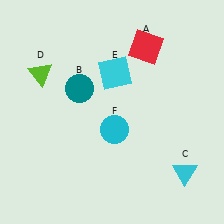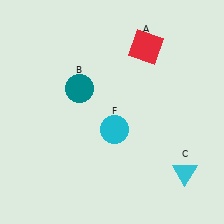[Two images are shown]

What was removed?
The lime triangle (D), the cyan square (E) were removed in Image 2.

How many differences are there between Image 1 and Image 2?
There are 2 differences between the two images.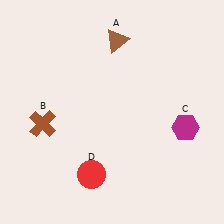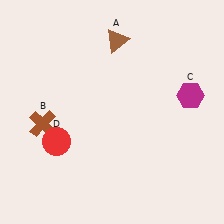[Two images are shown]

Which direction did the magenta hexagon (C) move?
The magenta hexagon (C) moved up.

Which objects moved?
The objects that moved are: the magenta hexagon (C), the red circle (D).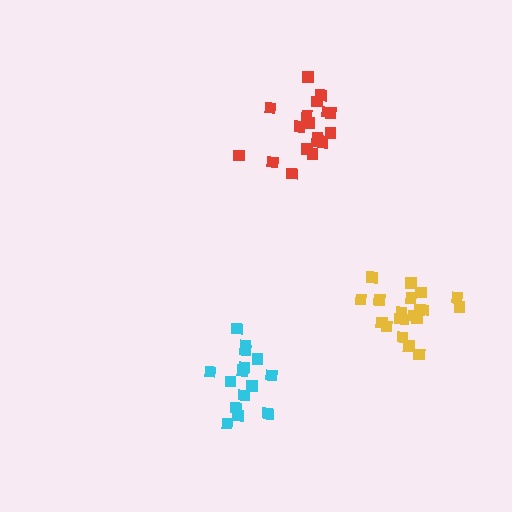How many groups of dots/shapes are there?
There are 3 groups.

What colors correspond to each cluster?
The clusters are colored: red, yellow, cyan.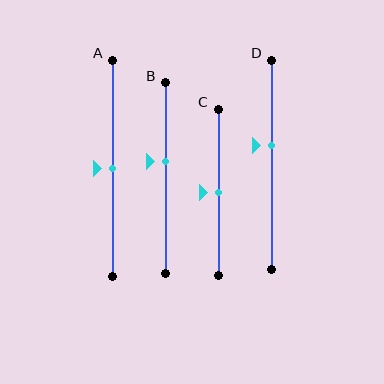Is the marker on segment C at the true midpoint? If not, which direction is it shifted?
Yes, the marker on segment C is at the true midpoint.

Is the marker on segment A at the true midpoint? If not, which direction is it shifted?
Yes, the marker on segment A is at the true midpoint.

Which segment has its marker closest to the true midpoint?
Segment A has its marker closest to the true midpoint.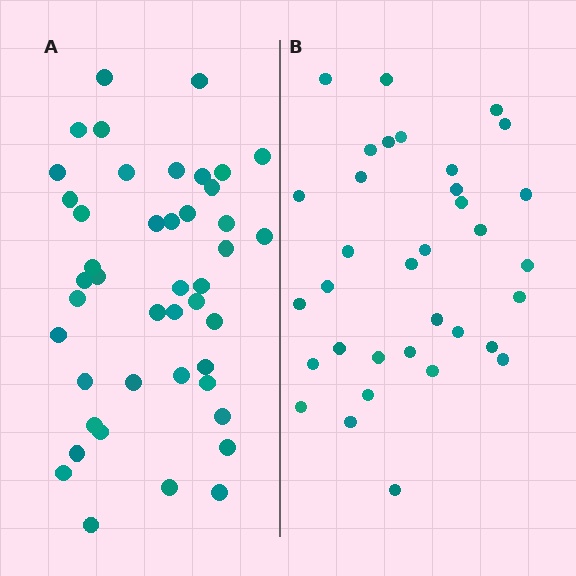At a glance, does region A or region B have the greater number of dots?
Region A (the left region) has more dots.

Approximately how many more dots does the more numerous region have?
Region A has roughly 10 or so more dots than region B.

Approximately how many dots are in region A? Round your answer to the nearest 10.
About 40 dots. (The exact count is 44, which rounds to 40.)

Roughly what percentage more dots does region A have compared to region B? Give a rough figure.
About 30% more.